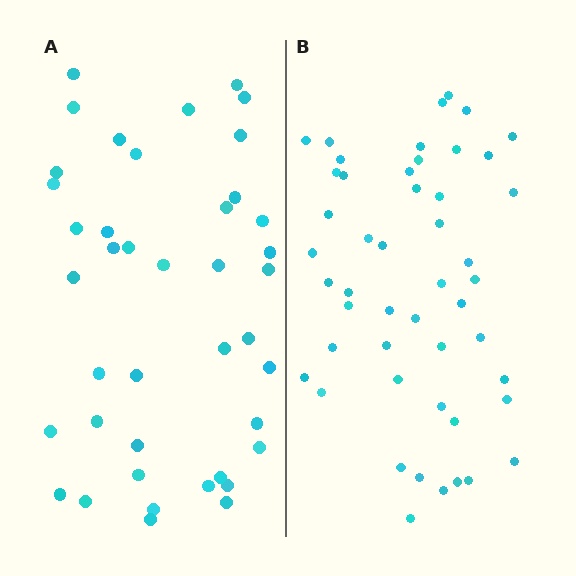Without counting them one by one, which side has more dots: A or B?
Region B (the right region) has more dots.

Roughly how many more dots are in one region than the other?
Region B has roughly 8 or so more dots than region A.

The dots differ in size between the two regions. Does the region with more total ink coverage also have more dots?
No. Region A has more total ink coverage because its dots are larger, but region B actually contains more individual dots. Total area can be misleading — the number of items is what matters here.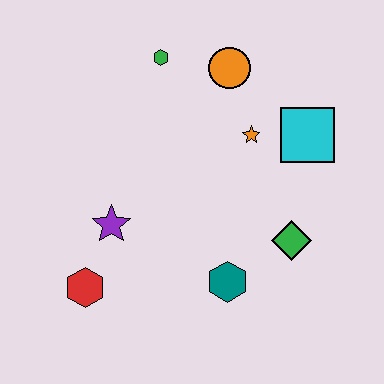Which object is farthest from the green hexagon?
The red hexagon is farthest from the green hexagon.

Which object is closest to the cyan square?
The orange star is closest to the cyan square.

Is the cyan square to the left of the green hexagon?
No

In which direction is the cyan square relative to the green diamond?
The cyan square is above the green diamond.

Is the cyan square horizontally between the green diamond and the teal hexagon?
No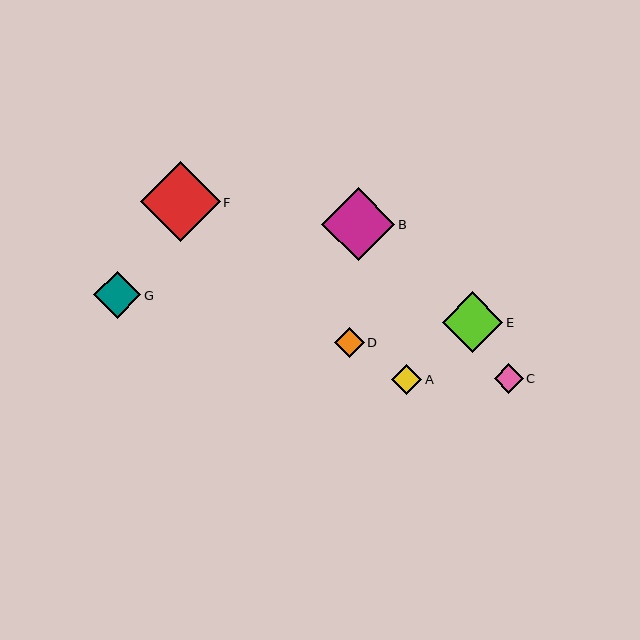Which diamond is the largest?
Diamond F is the largest with a size of approximately 80 pixels.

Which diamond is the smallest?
Diamond C is the smallest with a size of approximately 29 pixels.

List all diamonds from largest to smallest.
From largest to smallest: F, B, E, G, A, D, C.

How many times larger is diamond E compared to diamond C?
Diamond E is approximately 2.1 times the size of diamond C.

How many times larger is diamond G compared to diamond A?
Diamond G is approximately 1.6 times the size of diamond A.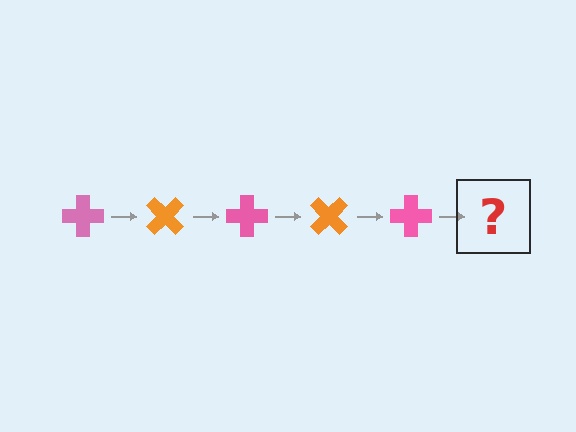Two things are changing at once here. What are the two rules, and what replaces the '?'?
The two rules are that it rotates 45 degrees each step and the color cycles through pink and orange. The '?' should be an orange cross, rotated 225 degrees from the start.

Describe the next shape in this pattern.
It should be an orange cross, rotated 225 degrees from the start.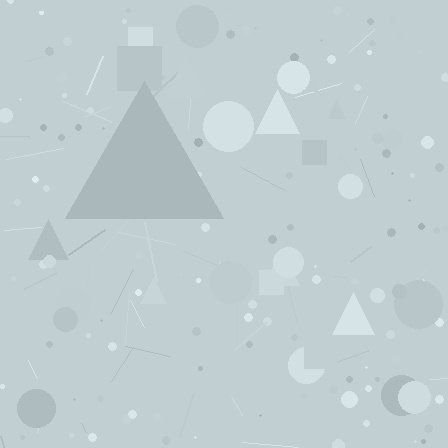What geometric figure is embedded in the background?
A triangle is embedded in the background.